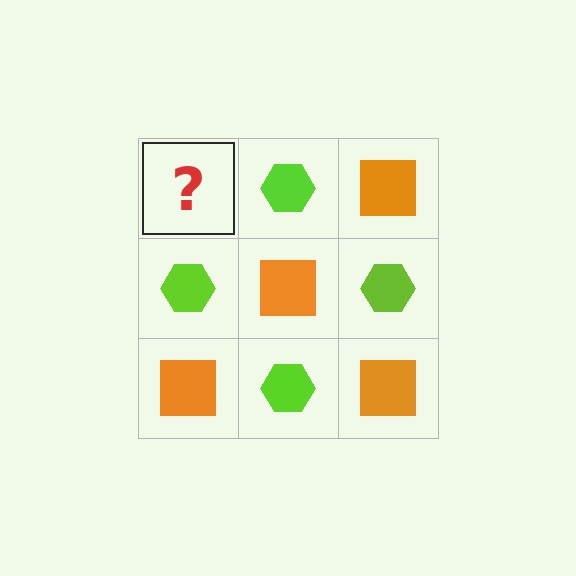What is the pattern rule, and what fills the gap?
The rule is that it alternates orange square and lime hexagon in a checkerboard pattern. The gap should be filled with an orange square.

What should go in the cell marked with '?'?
The missing cell should contain an orange square.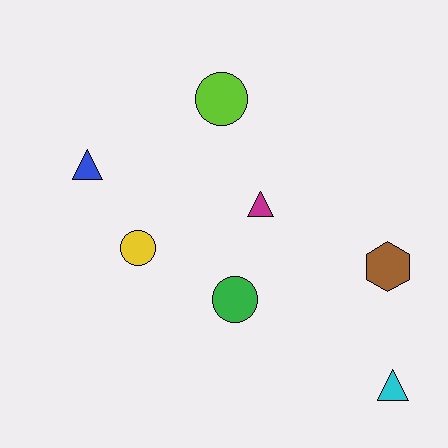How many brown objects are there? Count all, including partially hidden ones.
There is 1 brown object.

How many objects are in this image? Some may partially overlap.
There are 7 objects.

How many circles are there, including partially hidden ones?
There are 3 circles.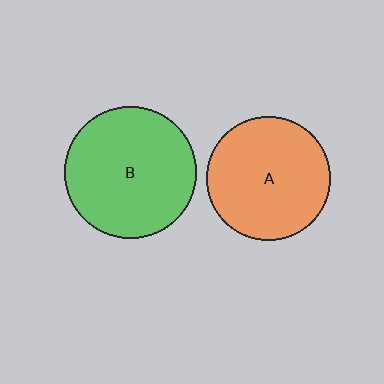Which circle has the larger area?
Circle B (green).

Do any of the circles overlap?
No, none of the circles overlap.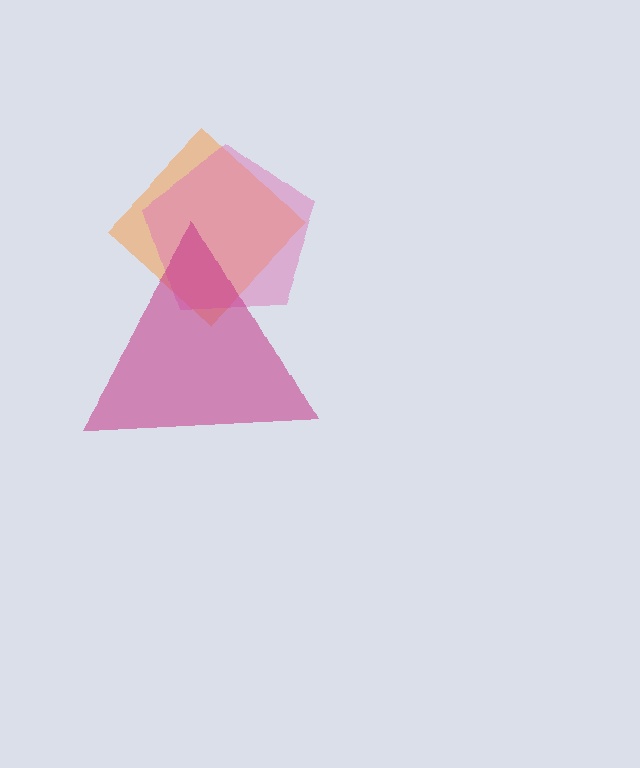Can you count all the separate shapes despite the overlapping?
Yes, there are 3 separate shapes.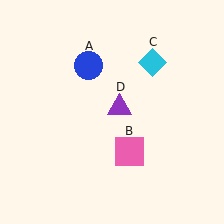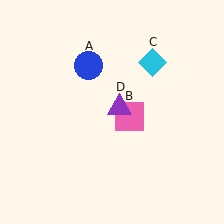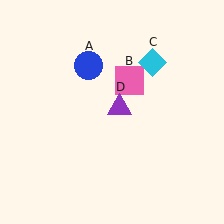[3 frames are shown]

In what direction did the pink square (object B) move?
The pink square (object B) moved up.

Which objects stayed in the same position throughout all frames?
Blue circle (object A) and cyan diamond (object C) and purple triangle (object D) remained stationary.